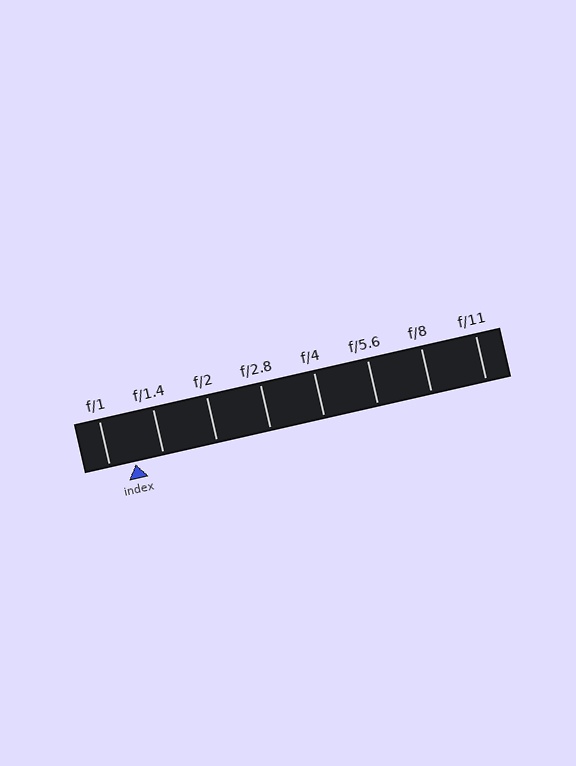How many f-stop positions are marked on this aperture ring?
There are 8 f-stop positions marked.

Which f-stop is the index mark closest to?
The index mark is closest to f/1.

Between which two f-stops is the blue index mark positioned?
The index mark is between f/1 and f/1.4.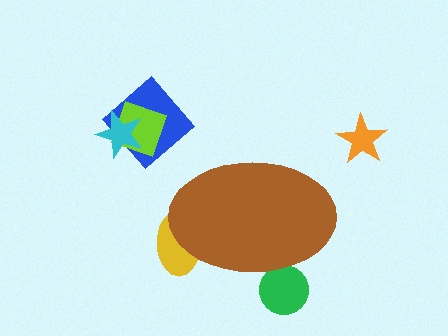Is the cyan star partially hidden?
No, the cyan star is fully visible.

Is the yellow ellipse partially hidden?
Yes, the yellow ellipse is partially hidden behind the brown ellipse.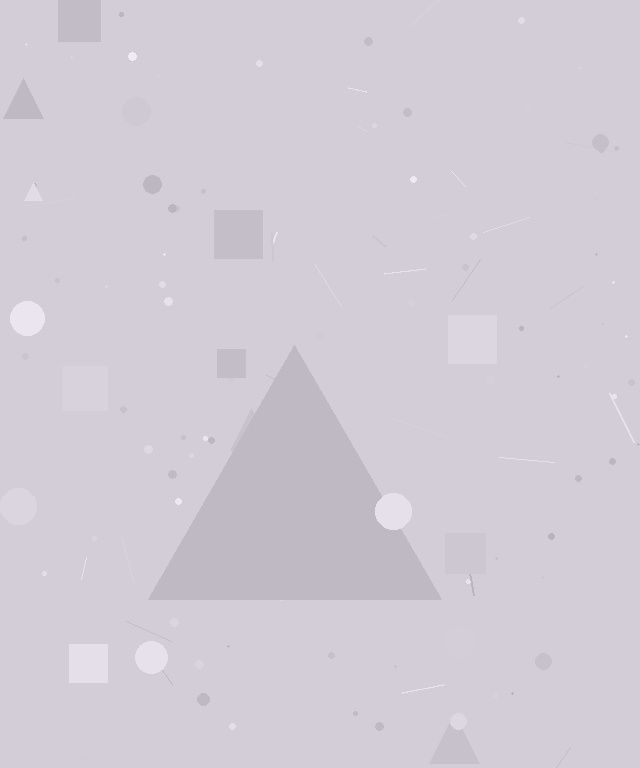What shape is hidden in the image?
A triangle is hidden in the image.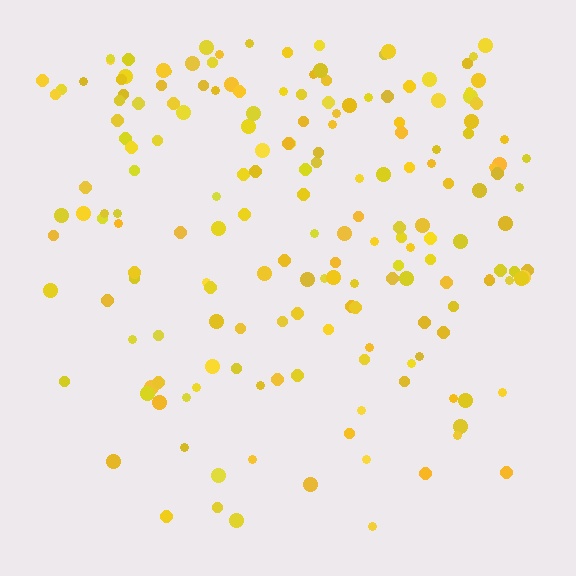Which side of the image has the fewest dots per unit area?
The bottom.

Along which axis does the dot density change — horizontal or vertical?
Vertical.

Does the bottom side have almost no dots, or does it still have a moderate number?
Still a moderate number, just noticeably fewer than the top.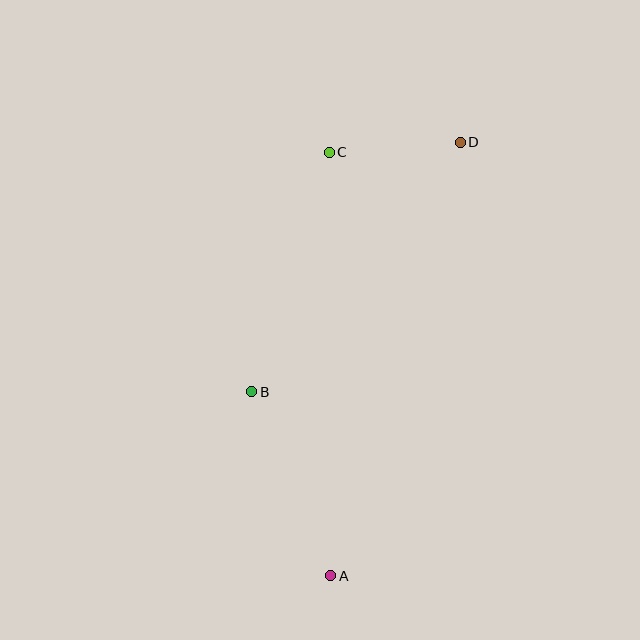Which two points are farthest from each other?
Points A and D are farthest from each other.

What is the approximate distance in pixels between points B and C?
The distance between B and C is approximately 252 pixels.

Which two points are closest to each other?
Points C and D are closest to each other.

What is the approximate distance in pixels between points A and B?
The distance between A and B is approximately 200 pixels.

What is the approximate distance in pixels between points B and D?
The distance between B and D is approximately 325 pixels.